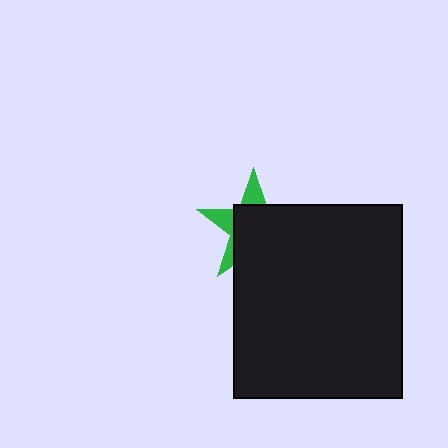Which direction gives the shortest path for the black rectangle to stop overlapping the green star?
Moving toward the lower-right gives the shortest separation.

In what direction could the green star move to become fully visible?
The green star could move toward the upper-left. That would shift it out from behind the black rectangle entirely.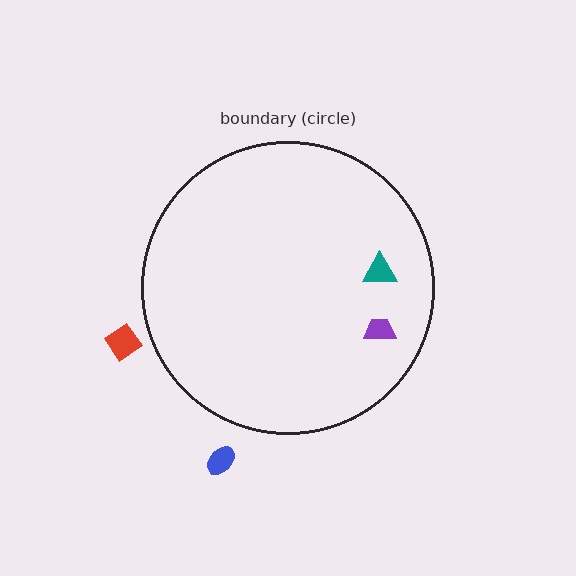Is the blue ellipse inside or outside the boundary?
Outside.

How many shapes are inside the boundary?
2 inside, 2 outside.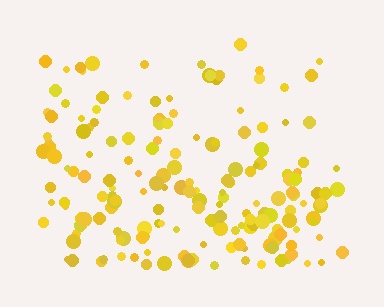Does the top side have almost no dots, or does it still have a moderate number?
Still a moderate number, just noticeably fewer than the bottom.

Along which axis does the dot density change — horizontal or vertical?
Vertical.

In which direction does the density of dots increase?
From top to bottom, with the bottom side densest.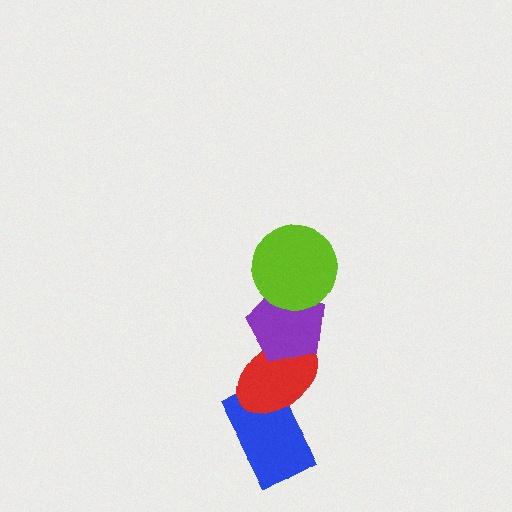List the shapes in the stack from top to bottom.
From top to bottom: the lime circle, the purple pentagon, the red ellipse, the blue rectangle.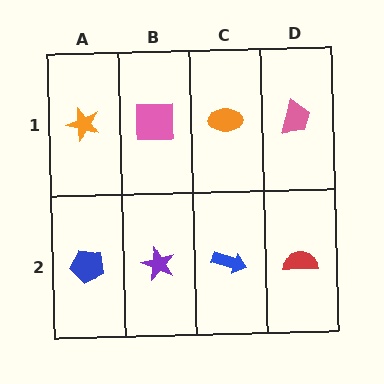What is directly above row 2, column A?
An orange star.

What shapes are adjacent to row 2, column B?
A pink square (row 1, column B), a blue pentagon (row 2, column A), a blue arrow (row 2, column C).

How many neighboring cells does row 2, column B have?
3.